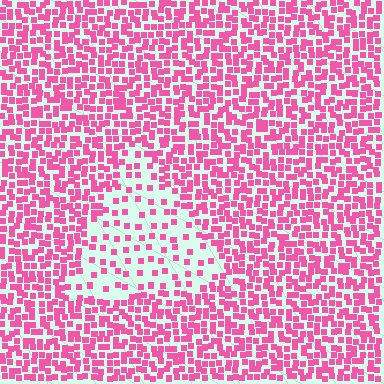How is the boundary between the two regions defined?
The boundary is defined by a change in element density (approximately 2.6x ratio). All elements are the same color, size, and shape.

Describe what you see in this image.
The image contains small pink elements arranged at two different densities. A triangle-shaped region is visible where the elements are less densely packed than the surrounding area.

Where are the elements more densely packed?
The elements are more densely packed outside the triangle boundary.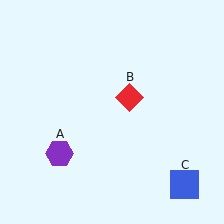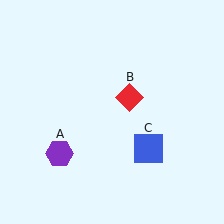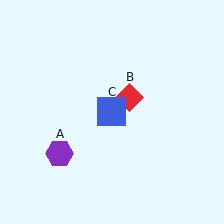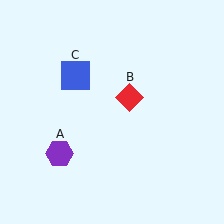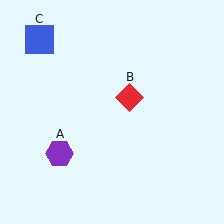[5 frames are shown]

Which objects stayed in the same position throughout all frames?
Purple hexagon (object A) and red diamond (object B) remained stationary.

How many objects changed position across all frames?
1 object changed position: blue square (object C).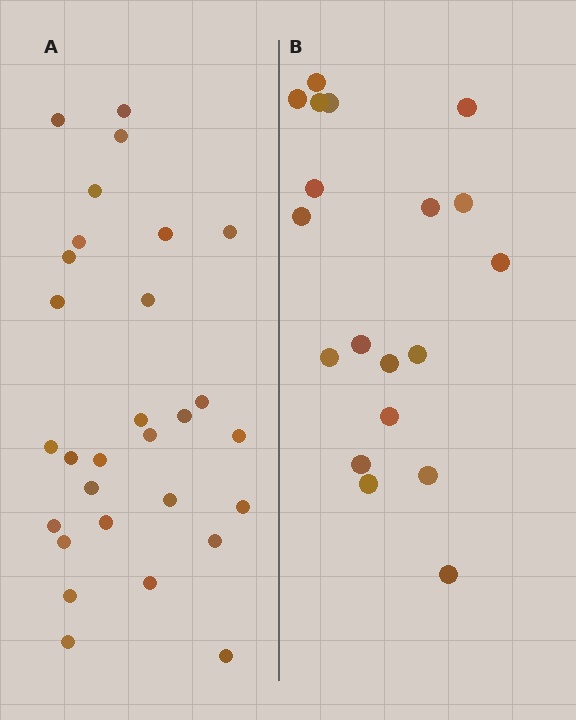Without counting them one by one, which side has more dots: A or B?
Region A (the left region) has more dots.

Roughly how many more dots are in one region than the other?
Region A has roughly 10 or so more dots than region B.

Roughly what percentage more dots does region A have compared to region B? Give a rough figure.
About 55% more.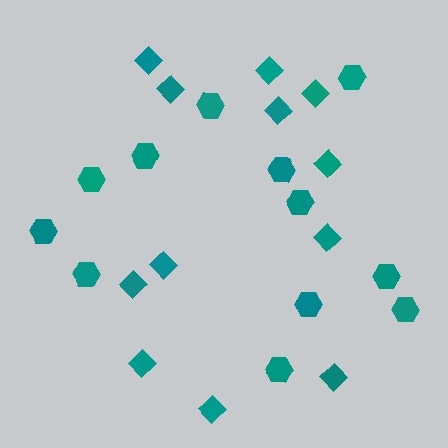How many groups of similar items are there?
There are 2 groups: one group of hexagons (12) and one group of diamonds (12).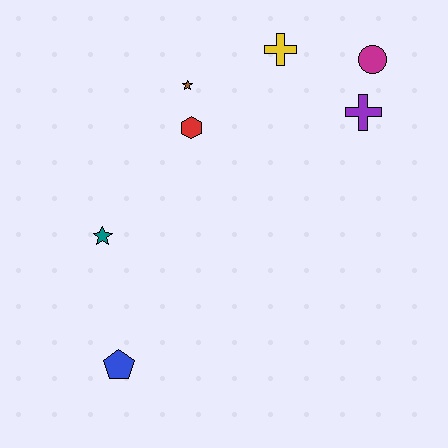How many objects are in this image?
There are 7 objects.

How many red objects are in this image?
There is 1 red object.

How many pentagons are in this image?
There is 1 pentagon.